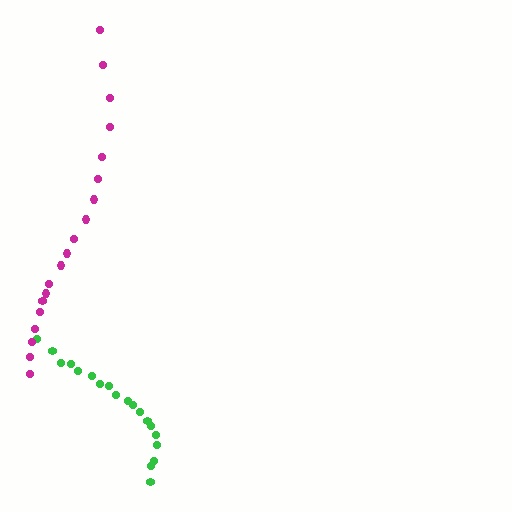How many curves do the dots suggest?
There are 2 distinct paths.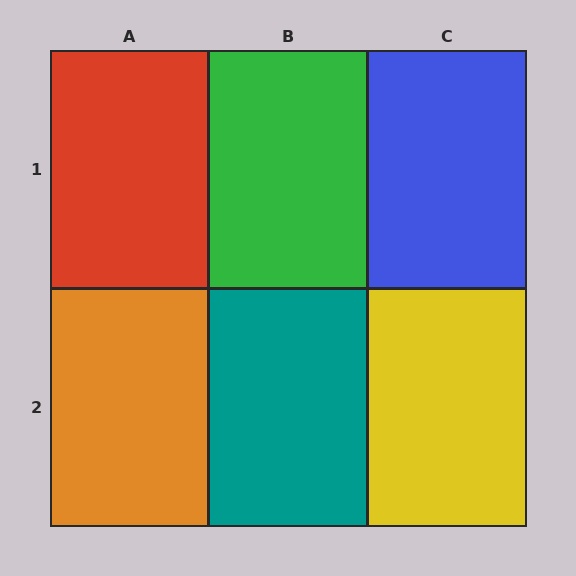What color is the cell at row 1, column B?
Green.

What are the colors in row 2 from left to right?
Orange, teal, yellow.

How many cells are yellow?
1 cell is yellow.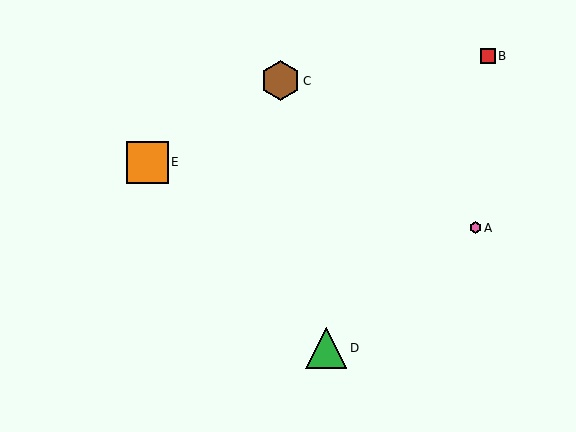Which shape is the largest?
The orange square (labeled E) is the largest.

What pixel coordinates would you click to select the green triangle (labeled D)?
Click at (326, 348) to select the green triangle D.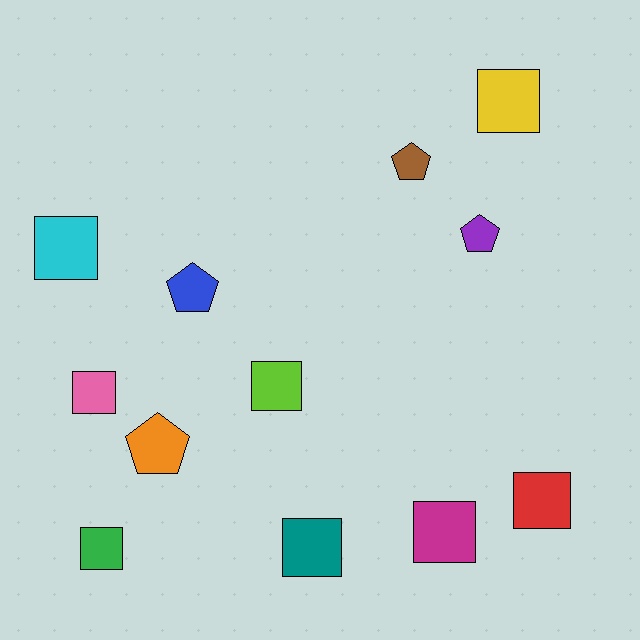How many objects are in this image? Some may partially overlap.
There are 12 objects.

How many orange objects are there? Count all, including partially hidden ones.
There is 1 orange object.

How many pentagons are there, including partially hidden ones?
There are 4 pentagons.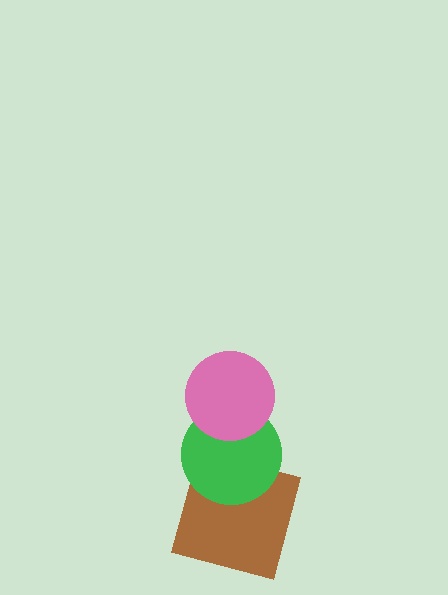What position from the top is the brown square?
The brown square is 3rd from the top.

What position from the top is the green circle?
The green circle is 2nd from the top.